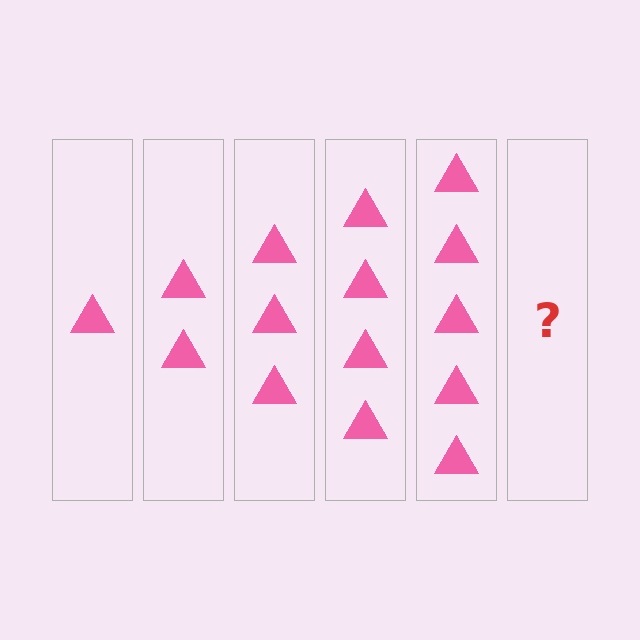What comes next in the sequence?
The next element should be 6 triangles.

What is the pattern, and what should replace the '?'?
The pattern is that each step adds one more triangle. The '?' should be 6 triangles.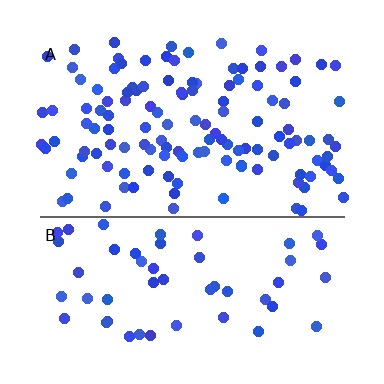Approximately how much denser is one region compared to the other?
Approximately 2.2× — region A over region B.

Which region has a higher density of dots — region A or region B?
A (the top).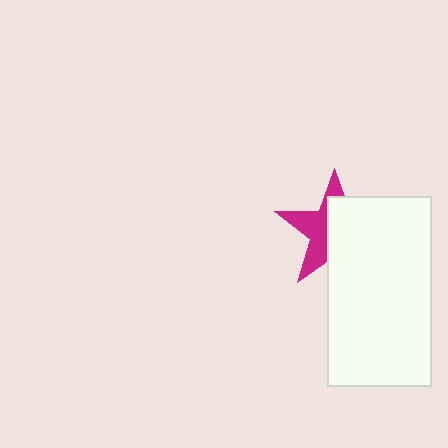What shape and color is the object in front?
The object in front is a white rectangle.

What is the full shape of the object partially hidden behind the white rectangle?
The partially hidden object is a magenta star.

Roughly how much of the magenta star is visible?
A small part of it is visible (roughly 44%).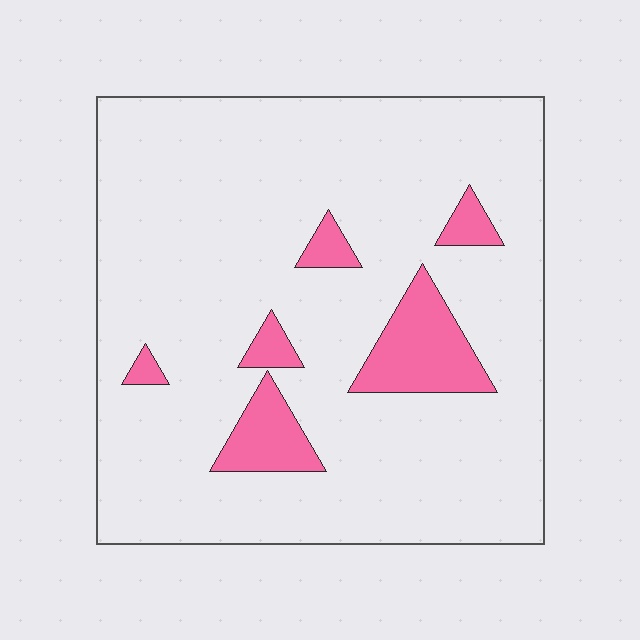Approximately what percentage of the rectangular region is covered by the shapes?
Approximately 10%.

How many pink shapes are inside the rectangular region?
6.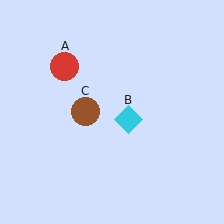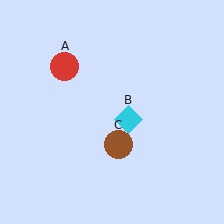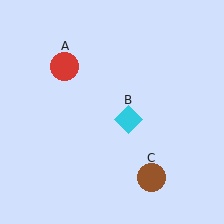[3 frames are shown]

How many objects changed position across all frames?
1 object changed position: brown circle (object C).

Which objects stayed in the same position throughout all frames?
Red circle (object A) and cyan diamond (object B) remained stationary.